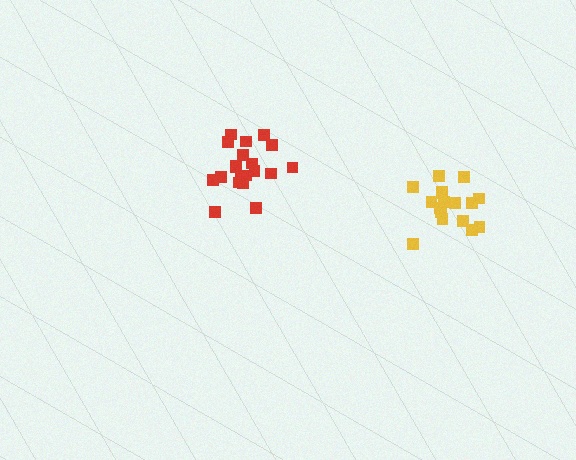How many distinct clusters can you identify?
There are 2 distinct clusters.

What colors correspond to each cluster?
The clusters are colored: red, yellow.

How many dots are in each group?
Group 1: 20 dots, Group 2: 17 dots (37 total).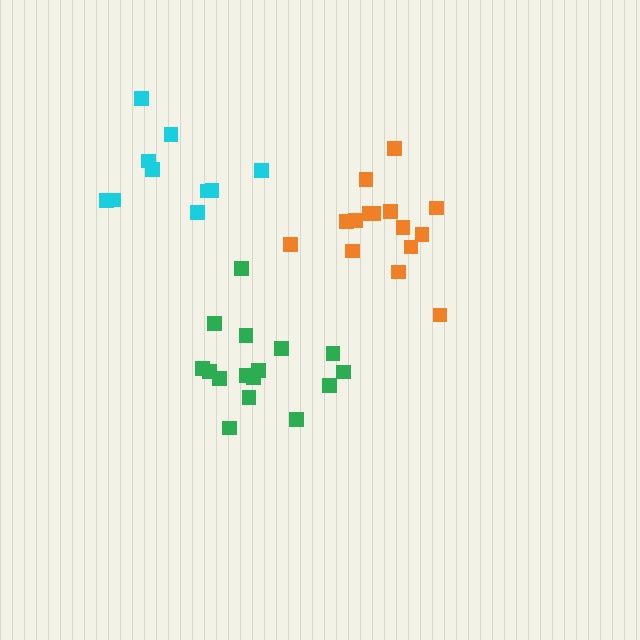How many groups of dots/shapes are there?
There are 3 groups.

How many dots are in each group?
Group 1: 15 dots, Group 2: 16 dots, Group 3: 10 dots (41 total).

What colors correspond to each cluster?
The clusters are colored: orange, green, cyan.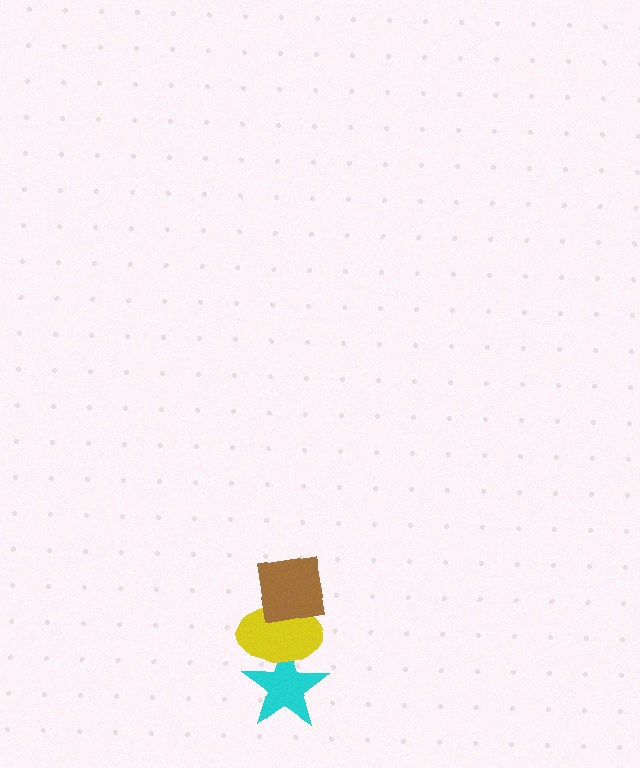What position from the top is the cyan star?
The cyan star is 3rd from the top.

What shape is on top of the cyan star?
The yellow ellipse is on top of the cyan star.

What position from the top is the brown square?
The brown square is 1st from the top.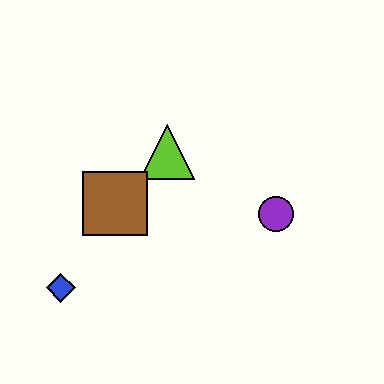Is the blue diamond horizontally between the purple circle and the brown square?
No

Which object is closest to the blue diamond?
The brown square is closest to the blue diamond.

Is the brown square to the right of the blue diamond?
Yes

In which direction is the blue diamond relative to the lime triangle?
The blue diamond is below the lime triangle.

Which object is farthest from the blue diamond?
The purple circle is farthest from the blue diamond.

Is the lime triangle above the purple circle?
Yes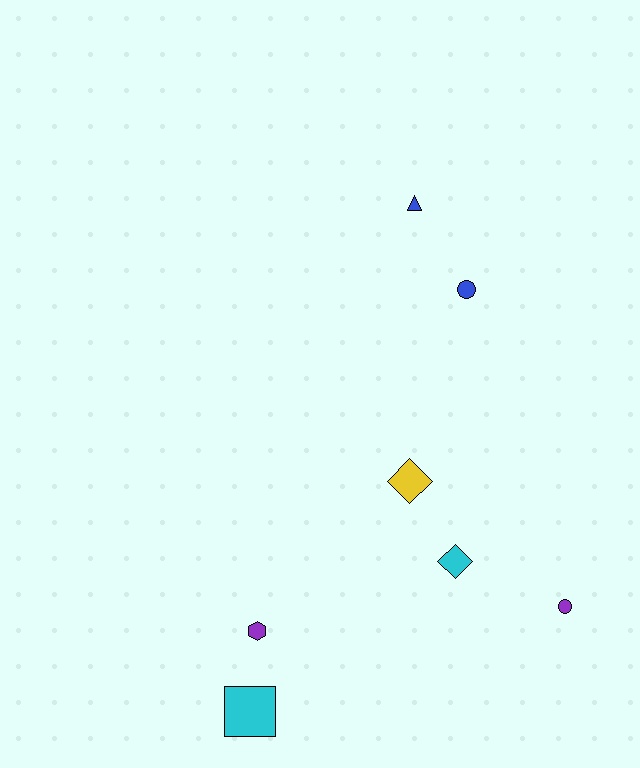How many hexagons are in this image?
There is 1 hexagon.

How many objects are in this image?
There are 7 objects.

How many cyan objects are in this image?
There are 2 cyan objects.